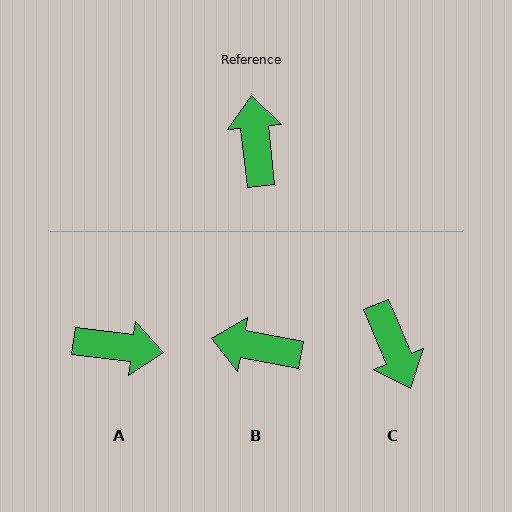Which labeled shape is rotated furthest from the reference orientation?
C, about 163 degrees away.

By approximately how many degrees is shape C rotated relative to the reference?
Approximately 163 degrees clockwise.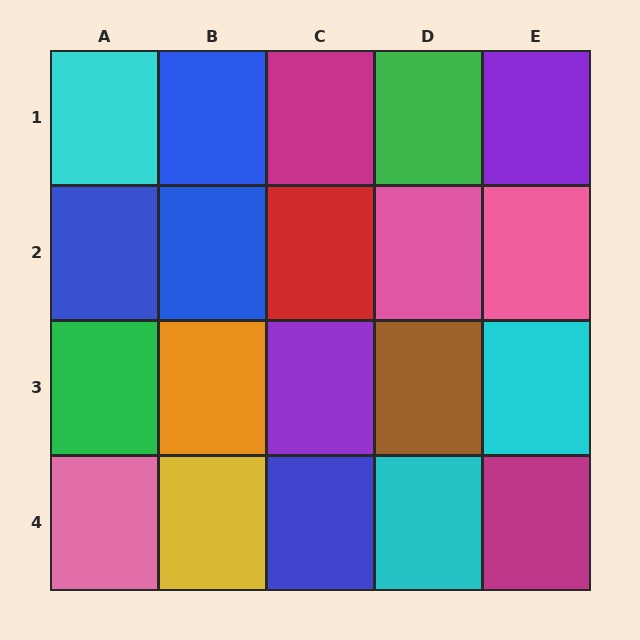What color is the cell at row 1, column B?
Blue.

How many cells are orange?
1 cell is orange.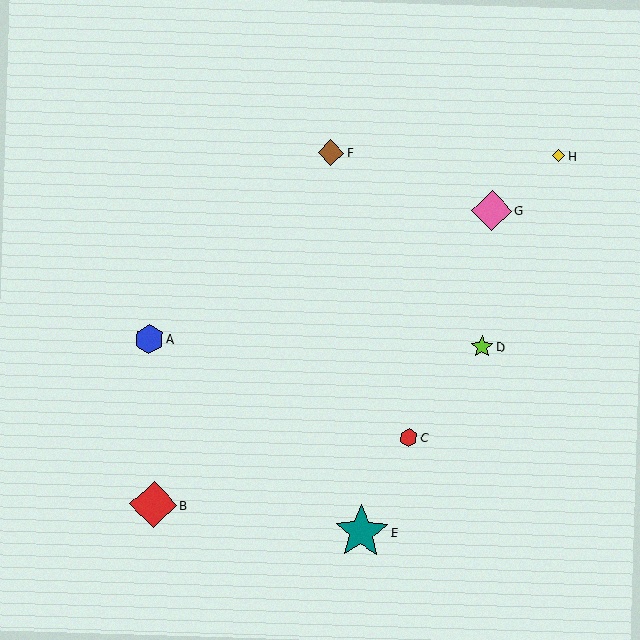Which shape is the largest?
The teal star (labeled E) is the largest.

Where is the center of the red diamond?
The center of the red diamond is at (153, 505).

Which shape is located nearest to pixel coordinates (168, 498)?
The red diamond (labeled B) at (153, 505) is nearest to that location.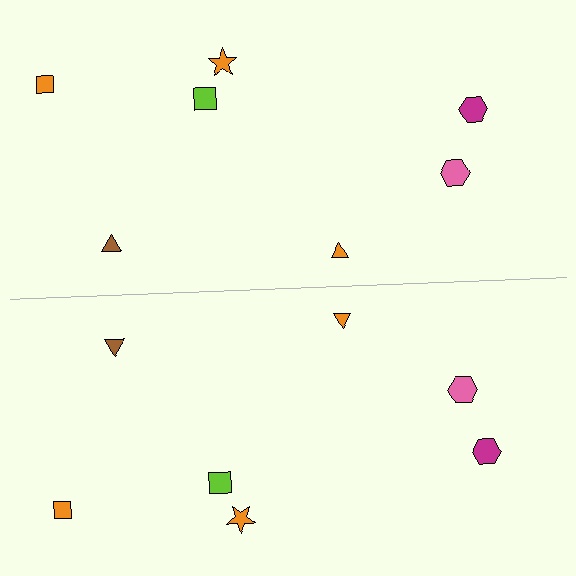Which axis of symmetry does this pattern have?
The pattern has a horizontal axis of symmetry running through the center of the image.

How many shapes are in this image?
There are 14 shapes in this image.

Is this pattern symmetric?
Yes, this pattern has bilateral (reflection) symmetry.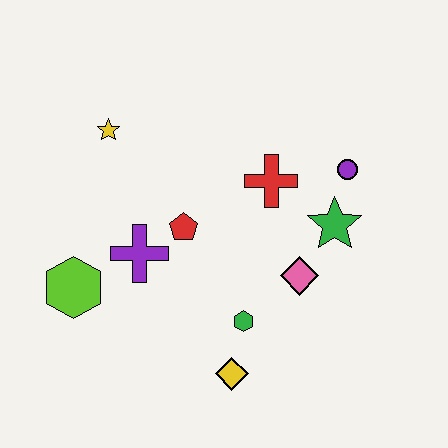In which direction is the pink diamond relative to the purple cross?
The pink diamond is to the right of the purple cross.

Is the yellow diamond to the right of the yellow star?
Yes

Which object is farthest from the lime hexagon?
The purple circle is farthest from the lime hexagon.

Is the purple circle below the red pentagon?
No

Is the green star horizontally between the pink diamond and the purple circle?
Yes